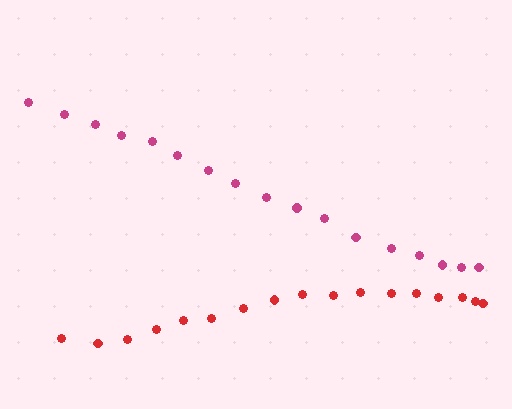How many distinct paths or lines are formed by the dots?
There are 2 distinct paths.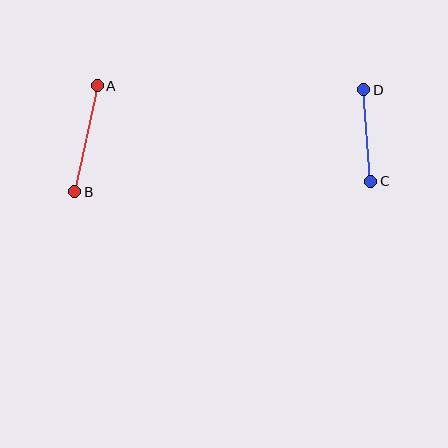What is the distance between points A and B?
The distance is approximately 109 pixels.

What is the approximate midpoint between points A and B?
The midpoint is at approximately (86, 139) pixels.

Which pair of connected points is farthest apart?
Points A and B are farthest apart.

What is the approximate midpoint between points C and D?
The midpoint is at approximately (367, 136) pixels.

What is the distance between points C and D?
The distance is approximately 92 pixels.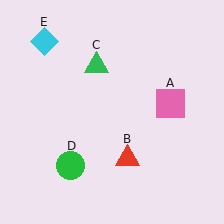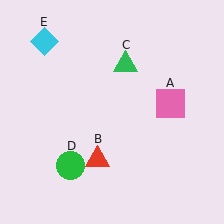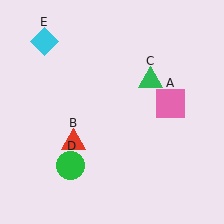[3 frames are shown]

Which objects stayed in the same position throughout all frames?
Pink square (object A) and green circle (object D) and cyan diamond (object E) remained stationary.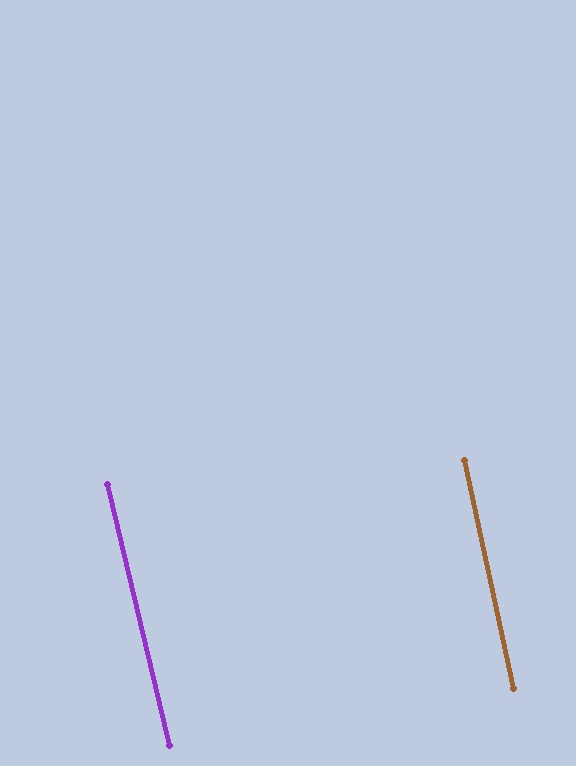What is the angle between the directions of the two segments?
Approximately 1 degree.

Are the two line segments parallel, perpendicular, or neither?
Parallel — their directions differ by only 1.2°.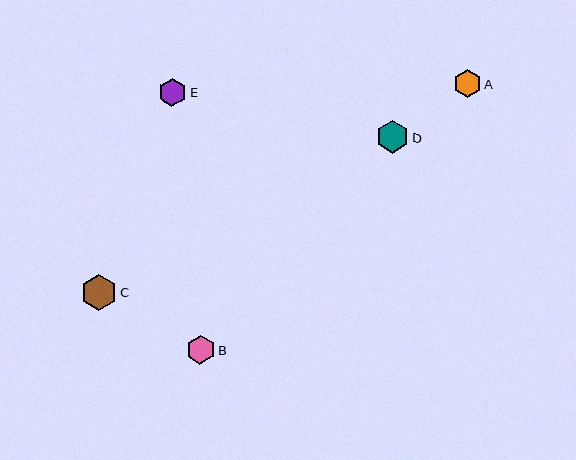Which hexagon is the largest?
Hexagon C is the largest with a size of approximately 36 pixels.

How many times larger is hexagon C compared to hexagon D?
Hexagon C is approximately 1.1 times the size of hexagon D.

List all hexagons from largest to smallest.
From largest to smallest: C, D, B, E, A.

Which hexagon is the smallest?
Hexagon A is the smallest with a size of approximately 27 pixels.